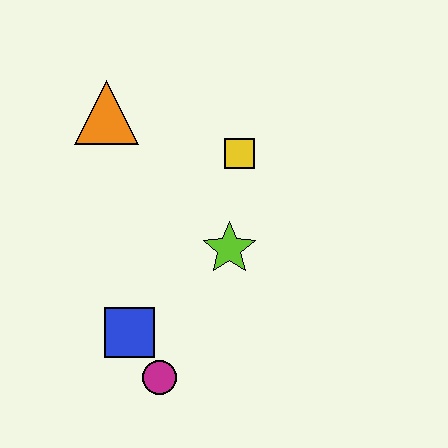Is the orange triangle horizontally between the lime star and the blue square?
No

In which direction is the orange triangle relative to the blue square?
The orange triangle is above the blue square.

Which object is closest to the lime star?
The yellow square is closest to the lime star.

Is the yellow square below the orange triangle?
Yes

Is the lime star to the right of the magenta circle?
Yes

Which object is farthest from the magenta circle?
The orange triangle is farthest from the magenta circle.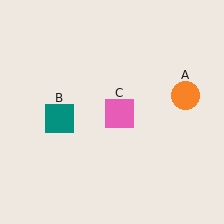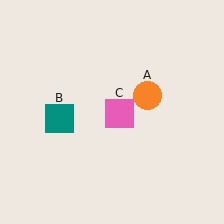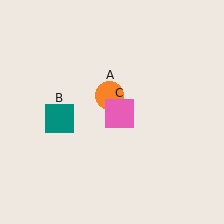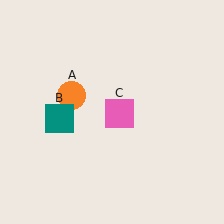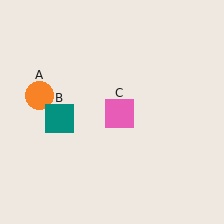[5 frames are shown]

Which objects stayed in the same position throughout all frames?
Teal square (object B) and pink square (object C) remained stationary.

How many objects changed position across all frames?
1 object changed position: orange circle (object A).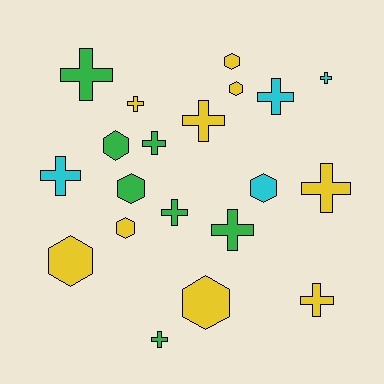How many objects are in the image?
There are 20 objects.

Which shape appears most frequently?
Cross, with 12 objects.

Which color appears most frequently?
Yellow, with 9 objects.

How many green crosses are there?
There are 5 green crosses.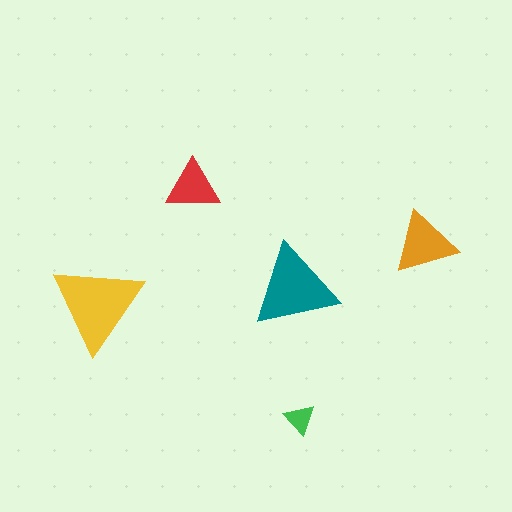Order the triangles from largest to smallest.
the yellow one, the teal one, the orange one, the red one, the green one.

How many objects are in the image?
There are 5 objects in the image.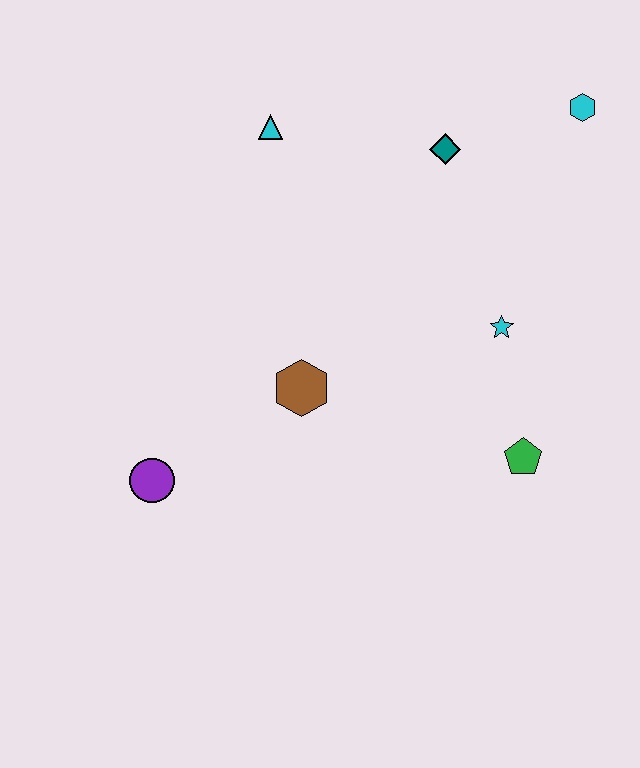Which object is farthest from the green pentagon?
The cyan triangle is farthest from the green pentagon.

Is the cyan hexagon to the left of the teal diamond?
No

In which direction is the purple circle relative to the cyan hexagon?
The purple circle is to the left of the cyan hexagon.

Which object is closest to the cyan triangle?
The teal diamond is closest to the cyan triangle.